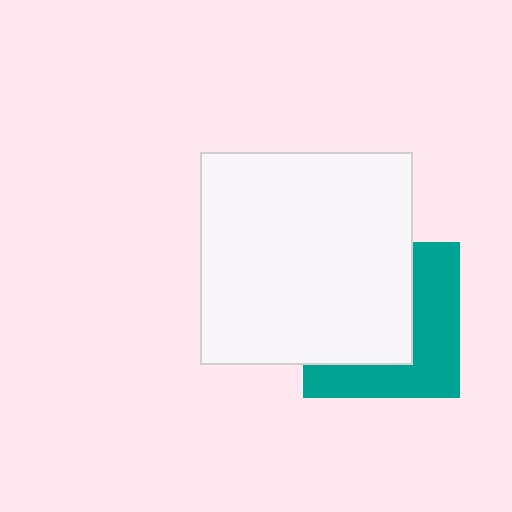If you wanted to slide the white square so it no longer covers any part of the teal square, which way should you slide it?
Slide it toward the upper-left — that is the most direct way to separate the two shapes.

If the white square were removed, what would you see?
You would see the complete teal square.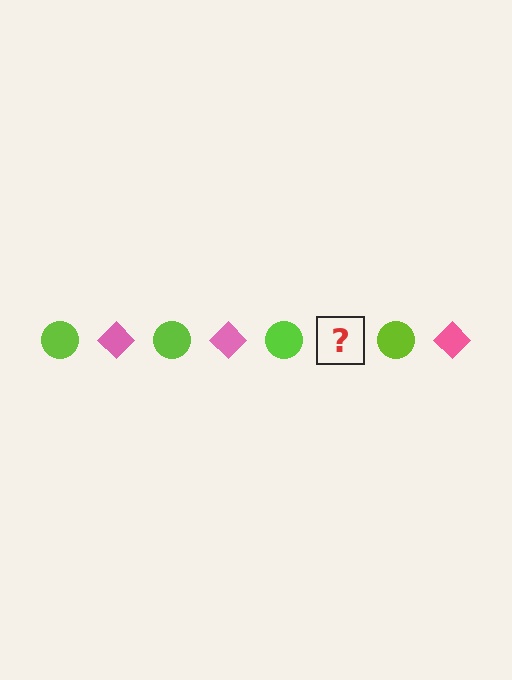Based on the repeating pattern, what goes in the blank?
The blank should be a pink diamond.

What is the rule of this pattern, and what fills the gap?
The rule is that the pattern alternates between lime circle and pink diamond. The gap should be filled with a pink diamond.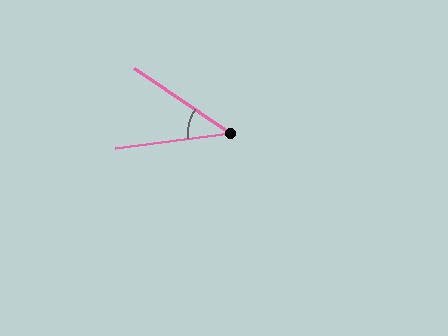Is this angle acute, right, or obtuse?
It is acute.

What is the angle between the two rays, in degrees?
Approximately 42 degrees.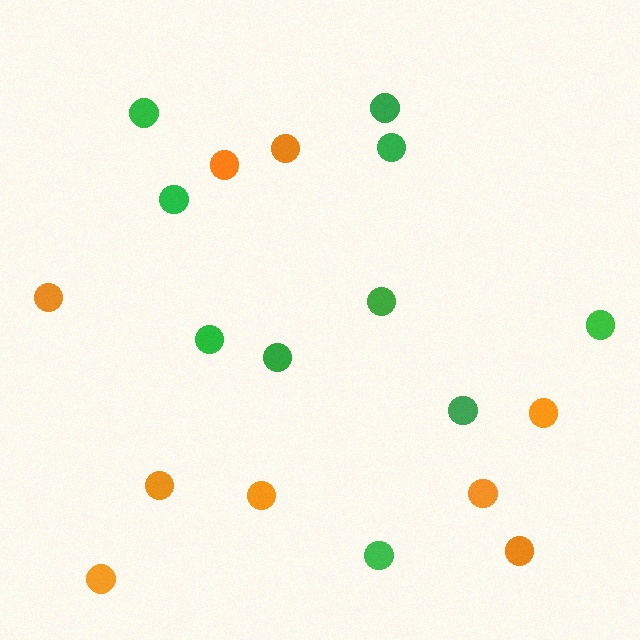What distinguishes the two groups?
There are 2 groups: one group of green circles (10) and one group of orange circles (9).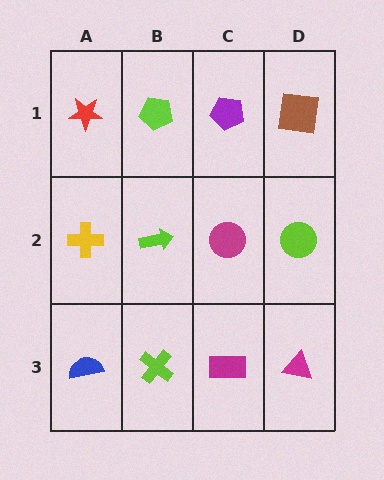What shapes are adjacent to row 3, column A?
A yellow cross (row 2, column A), a lime cross (row 3, column B).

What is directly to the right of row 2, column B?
A magenta circle.